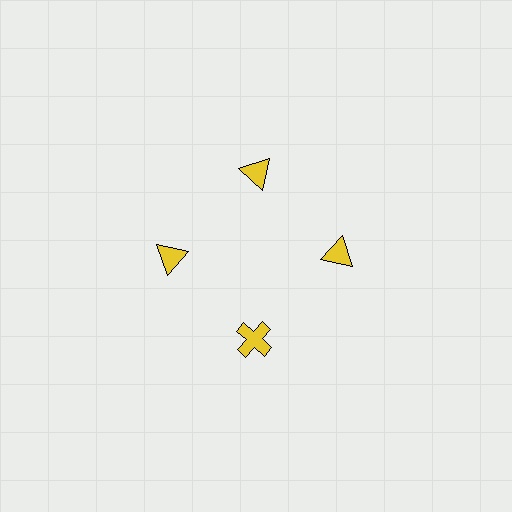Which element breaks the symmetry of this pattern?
The yellow cross at roughly the 6 o'clock position breaks the symmetry. All other shapes are yellow triangles.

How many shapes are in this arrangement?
There are 4 shapes arranged in a ring pattern.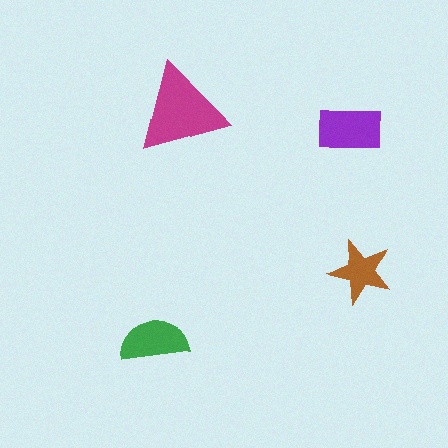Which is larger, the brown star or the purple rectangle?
The purple rectangle.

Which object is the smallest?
The brown star.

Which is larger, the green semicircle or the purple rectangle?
The purple rectangle.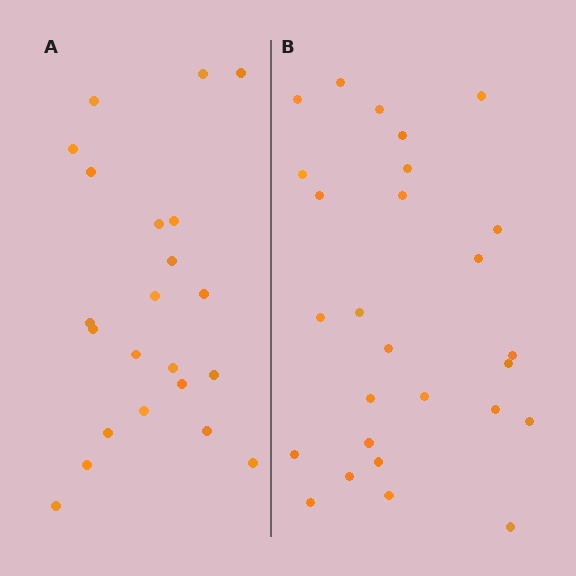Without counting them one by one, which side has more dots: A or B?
Region B (the right region) has more dots.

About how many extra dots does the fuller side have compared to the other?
Region B has about 5 more dots than region A.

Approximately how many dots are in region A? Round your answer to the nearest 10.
About 20 dots. (The exact count is 22, which rounds to 20.)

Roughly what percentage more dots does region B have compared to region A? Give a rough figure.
About 25% more.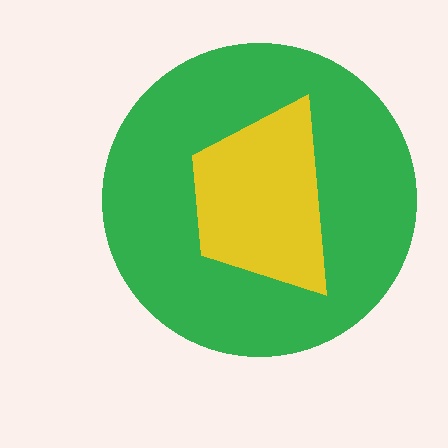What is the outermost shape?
The green circle.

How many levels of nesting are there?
2.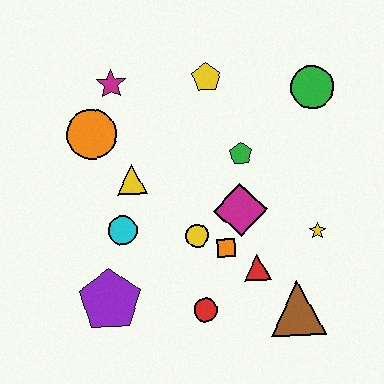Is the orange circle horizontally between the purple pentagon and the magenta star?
No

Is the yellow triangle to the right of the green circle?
No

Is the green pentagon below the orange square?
No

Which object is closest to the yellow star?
The red triangle is closest to the yellow star.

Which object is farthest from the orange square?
The magenta star is farthest from the orange square.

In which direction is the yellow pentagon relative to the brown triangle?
The yellow pentagon is above the brown triangle.